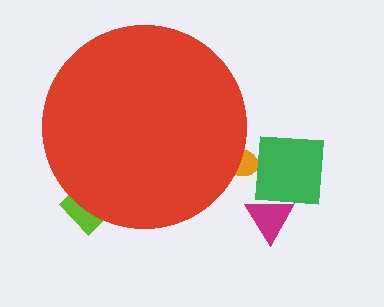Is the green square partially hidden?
No, the green square is fully visible.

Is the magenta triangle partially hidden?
No, the magenta triangle is fully visible.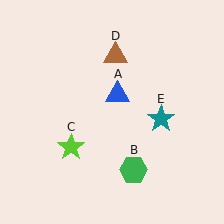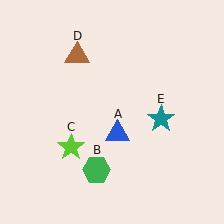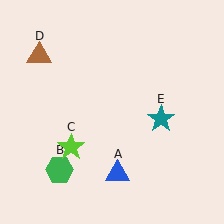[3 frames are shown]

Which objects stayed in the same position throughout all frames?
Lime star (object C) and teal star (object E) remained stationary.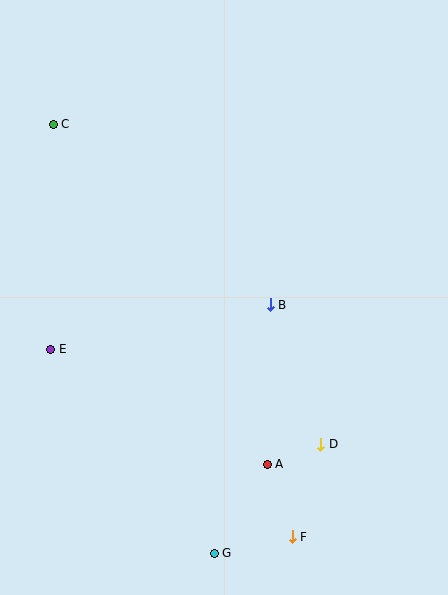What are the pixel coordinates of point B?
Point B is at (270, 305).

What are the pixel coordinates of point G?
Point G is at (214, 553).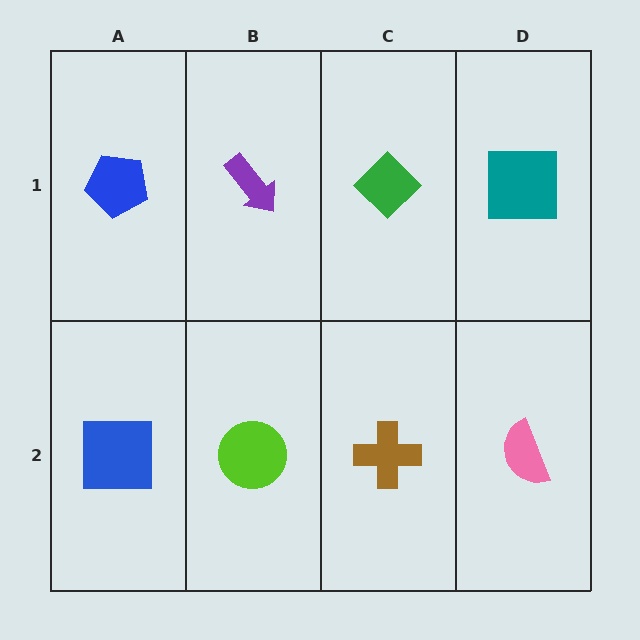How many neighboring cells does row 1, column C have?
3.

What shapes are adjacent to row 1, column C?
A brown cross (row 2, column C), a purple arrow (row 1, column B), a teal square (row 1, column D).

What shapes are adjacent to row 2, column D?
A teal square (row 1, column D), a brown cross (row 2, column C).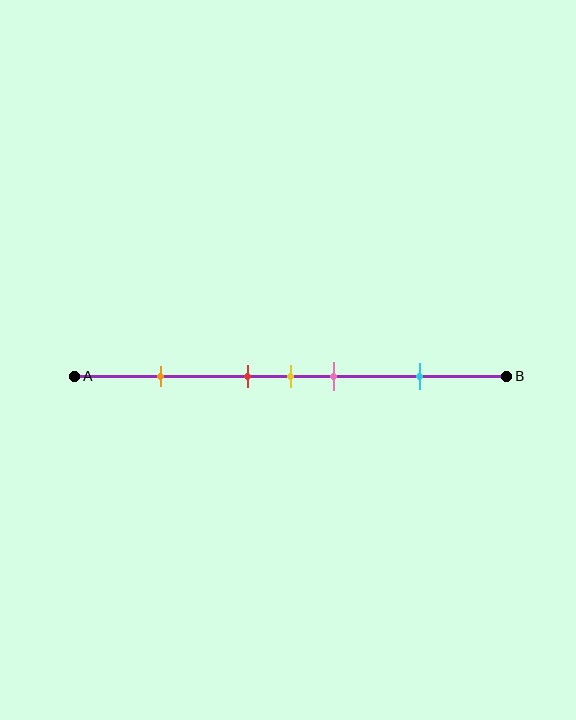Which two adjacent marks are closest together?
The red and yellow marks are the closest adjacent pair.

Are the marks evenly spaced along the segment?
No, the marks are not evenly spaced.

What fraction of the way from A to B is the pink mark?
The pink mark is approximately 60% (0.6) of the way from A to B.